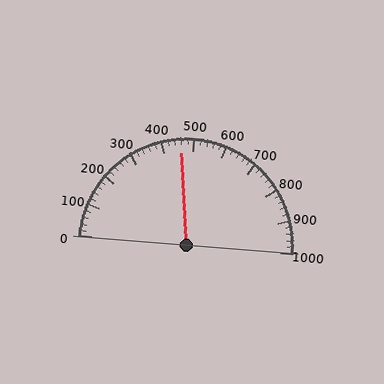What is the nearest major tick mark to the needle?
The nearest major tick mark is 500.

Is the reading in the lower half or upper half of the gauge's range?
The reading is in the lower half of the range (0 to 1000).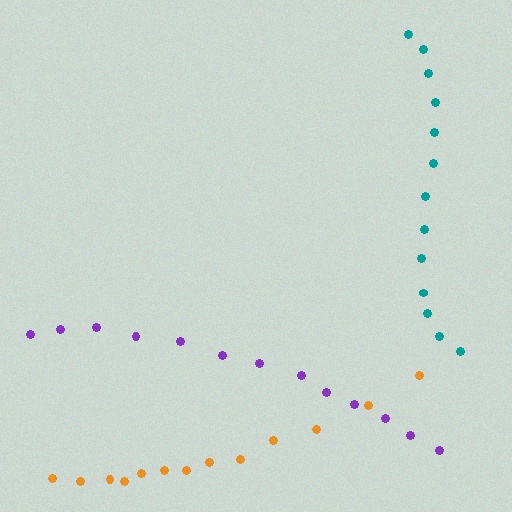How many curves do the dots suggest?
There are 3 distinct paths.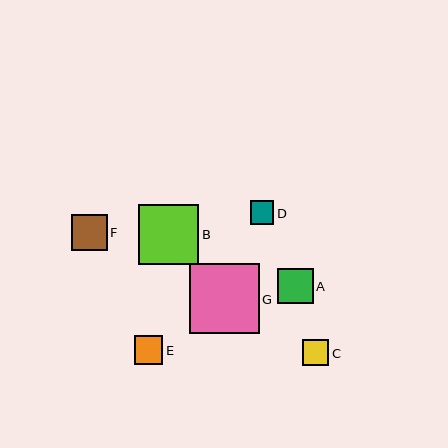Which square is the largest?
Square G is the largest with a size of approximately 70 pixels.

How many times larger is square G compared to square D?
Square G is approximately 2.9 times the size of square D.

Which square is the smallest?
Square D is the smallest with a size of approximately 24 pixels.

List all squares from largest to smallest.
From largest to smallest: G, B, F, A, E, C, D.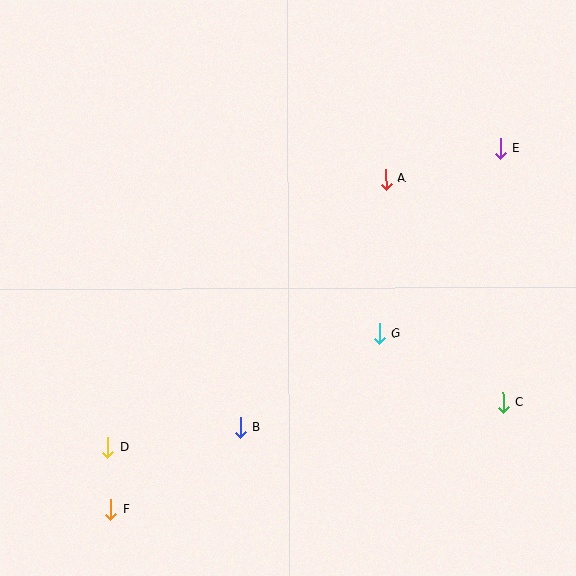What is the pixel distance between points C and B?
The distance between C and B is 264 pixels.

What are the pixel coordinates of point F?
Point F is at (111, 509).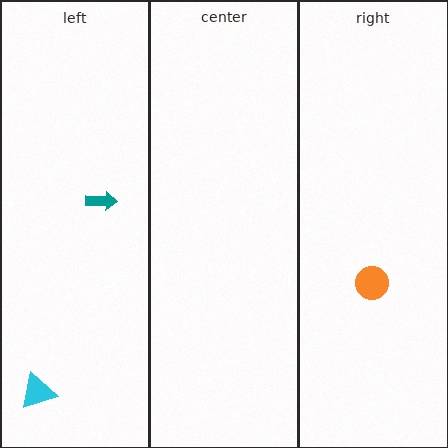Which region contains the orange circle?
The right region.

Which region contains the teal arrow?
The left region.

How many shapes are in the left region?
2.